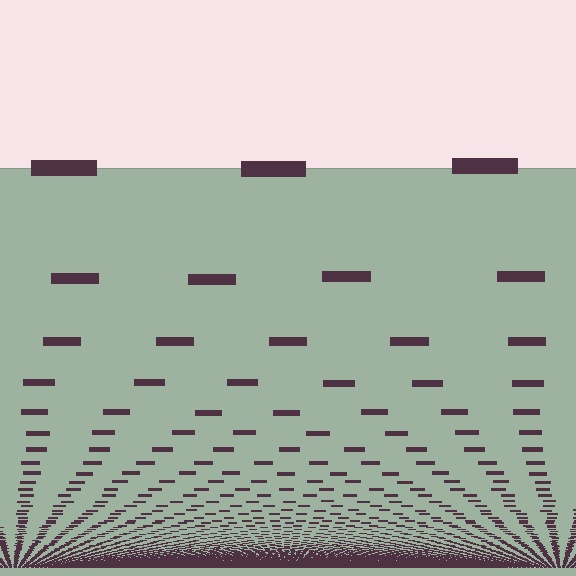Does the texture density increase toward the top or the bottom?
Density increases toward the bottom.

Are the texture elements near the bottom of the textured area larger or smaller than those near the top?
Smaller. The gradient is inverted — elements near the bottom are smaller and denser.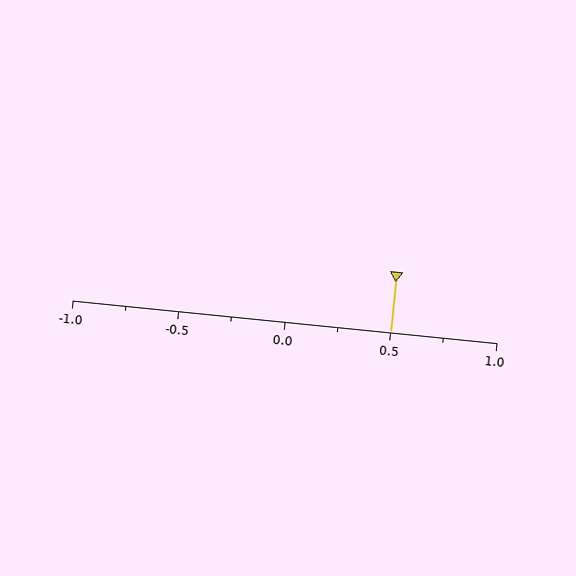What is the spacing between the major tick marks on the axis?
The major ticks are spaced 0.5 apart.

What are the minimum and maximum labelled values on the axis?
The axis runs from -1.0 to 1.0.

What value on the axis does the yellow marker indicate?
The marker indicates approximately 0.5.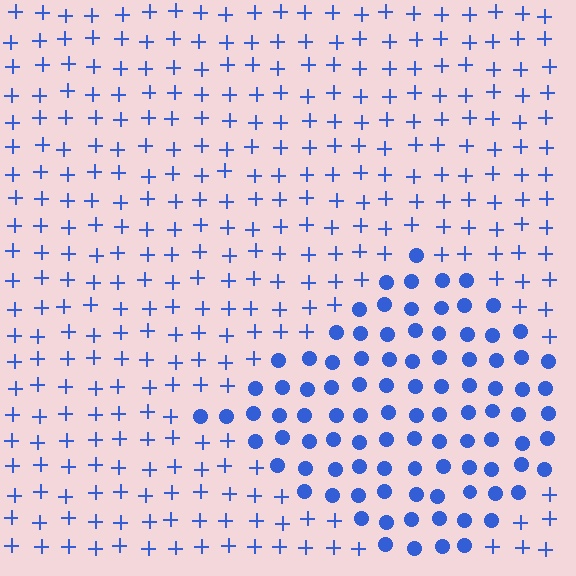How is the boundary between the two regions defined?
The boundary is defined by a change in element shape: circles inside vs. plus signs outside. All elements share the same color and spacing.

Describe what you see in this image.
The image is filled with small blue elements arranged in a uniform grid. A diamond-shaped region contains circles, while the surrounding area contains plus signs. The boundary is defined purely by the change in element shape.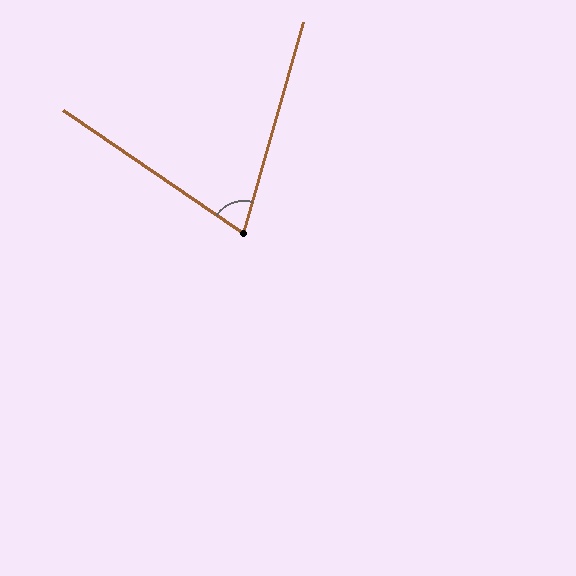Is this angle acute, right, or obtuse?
It is acute.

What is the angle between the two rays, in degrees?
Approximately 71 degrees.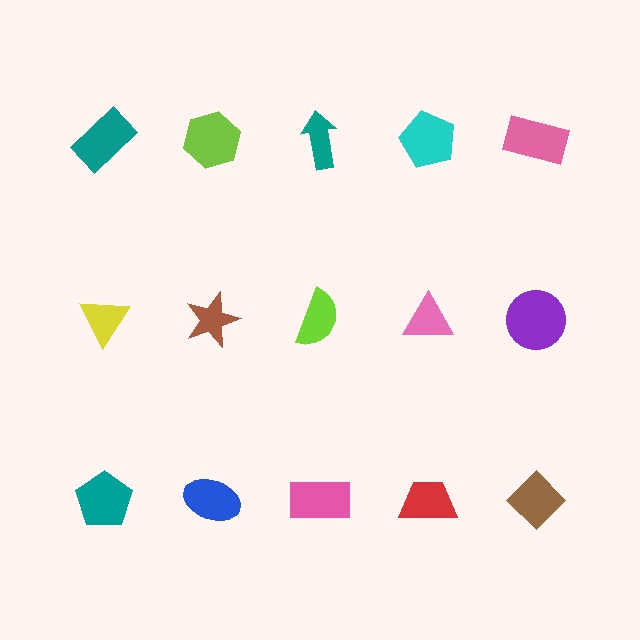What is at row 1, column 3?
A teal arrow.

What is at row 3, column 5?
A brown diamond.